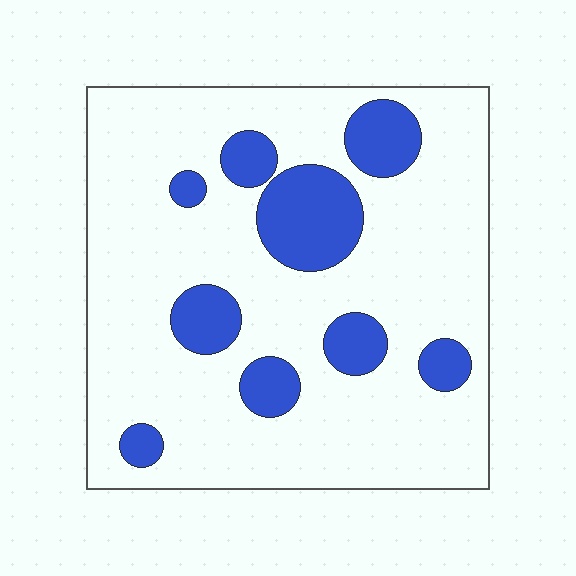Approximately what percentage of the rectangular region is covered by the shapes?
Approximately 20%.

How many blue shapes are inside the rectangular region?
9.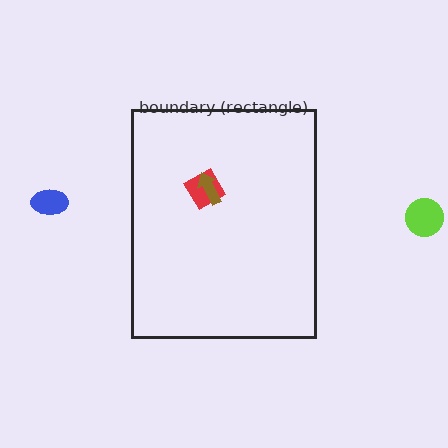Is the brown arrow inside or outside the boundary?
Inside.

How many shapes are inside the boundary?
2 inside, 2 outside.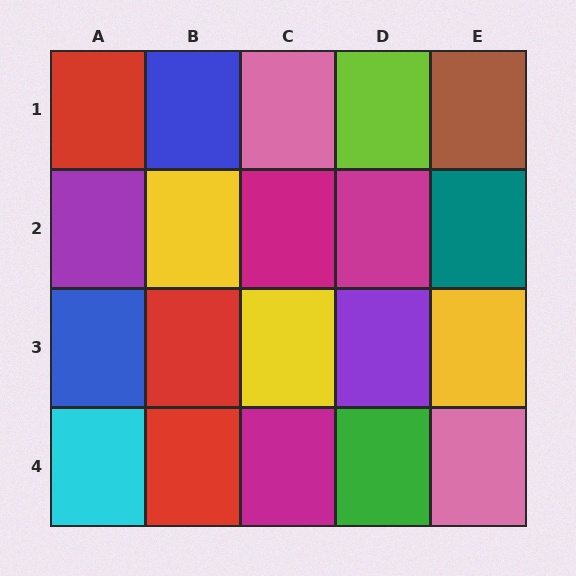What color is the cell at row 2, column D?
Magenta.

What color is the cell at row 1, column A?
Red.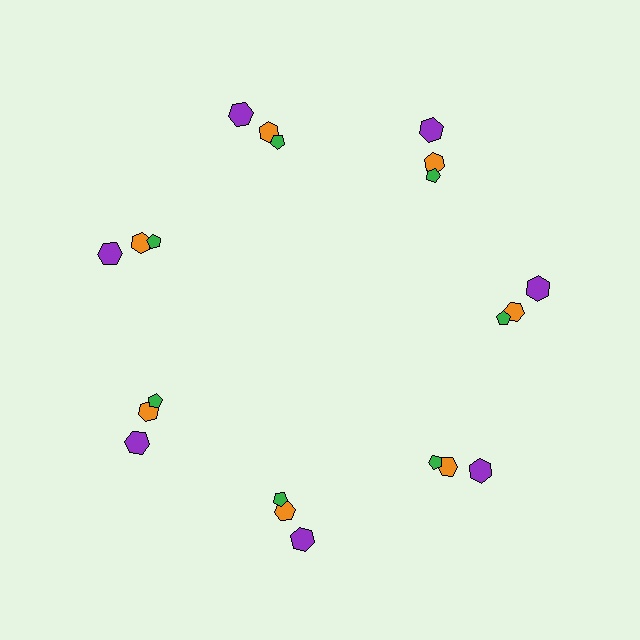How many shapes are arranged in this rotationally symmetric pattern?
There are 21 shapes, arranged in 7 groups of 3.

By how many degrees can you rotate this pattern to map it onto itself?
The pattern maps onto itself every 51 degrees of rotation.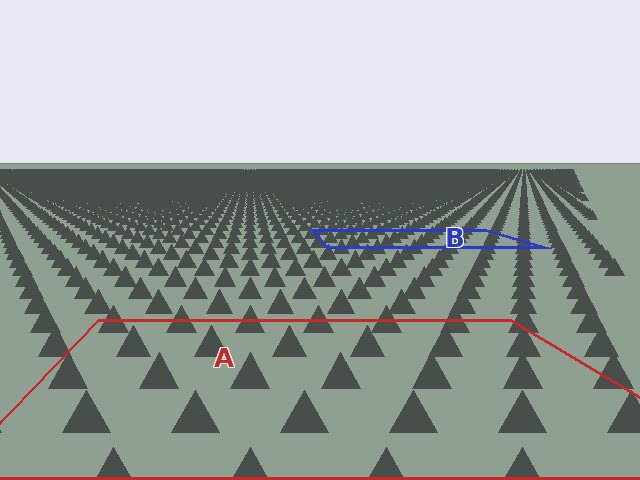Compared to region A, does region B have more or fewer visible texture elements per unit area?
Region B has more texture elements per unit area — they are packed more densely because it is farther away.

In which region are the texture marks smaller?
The texture marks are smaller in region B, because it is farther away.